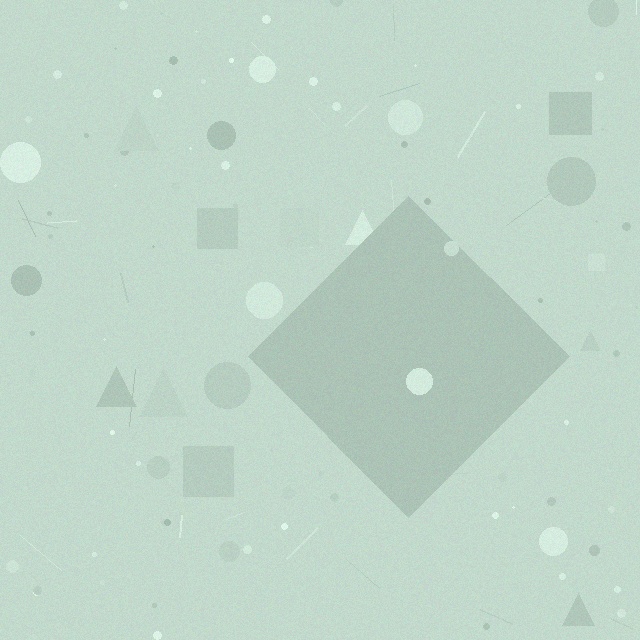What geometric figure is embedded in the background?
A diamond is embedded in the background.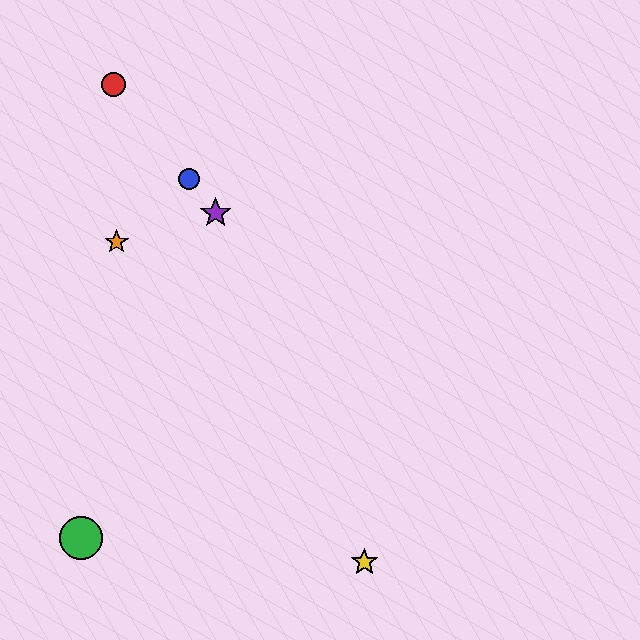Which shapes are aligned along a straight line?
The red circle, the blue circle, the purple star are aligned along a straight line.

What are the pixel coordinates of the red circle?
The red circle is at (114, 85).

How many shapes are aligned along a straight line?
3 shapes (the red circle, the blue circle, the purple star) are aligned along a straight line.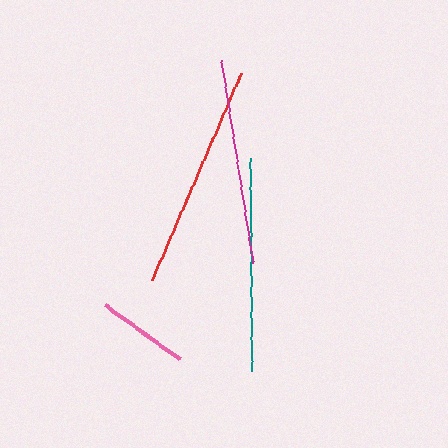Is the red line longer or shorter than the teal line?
The red line is longer than the teal line.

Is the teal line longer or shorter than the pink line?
The teal line is longer than the pink line.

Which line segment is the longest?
The red line is the longest at approximately 226 pixels.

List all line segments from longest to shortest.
From longest to shortest: red, teal, magenta, pink.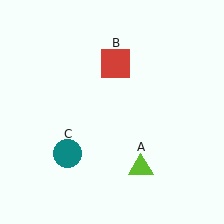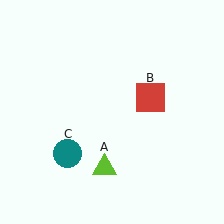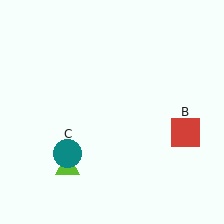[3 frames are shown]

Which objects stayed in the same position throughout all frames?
Teal circle (object C) remained stationary.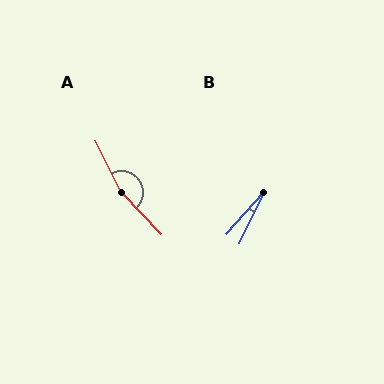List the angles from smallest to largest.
B (16°), A (163°).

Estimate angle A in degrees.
Approximately 163 degrees.